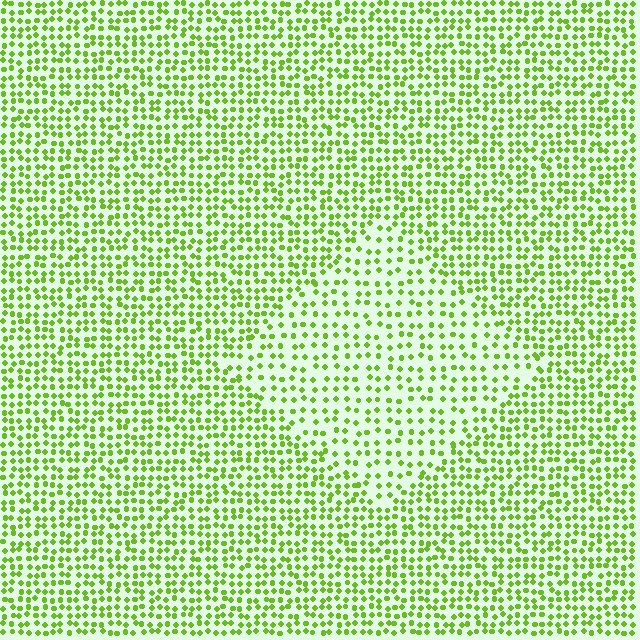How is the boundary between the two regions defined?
The boundary is defined by a change in element density (approximately 1.7x ratio). All elements are the same color, size, and shape.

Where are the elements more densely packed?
The elements are more densely packed outside the diamond boundary.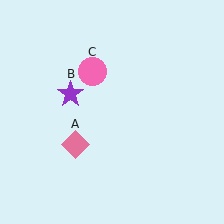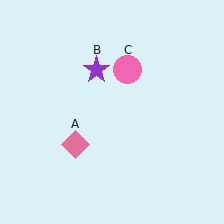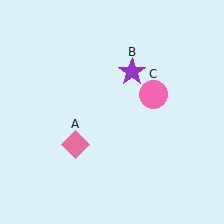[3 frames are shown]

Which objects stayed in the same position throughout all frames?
Pink diamond (object A) remained stationary.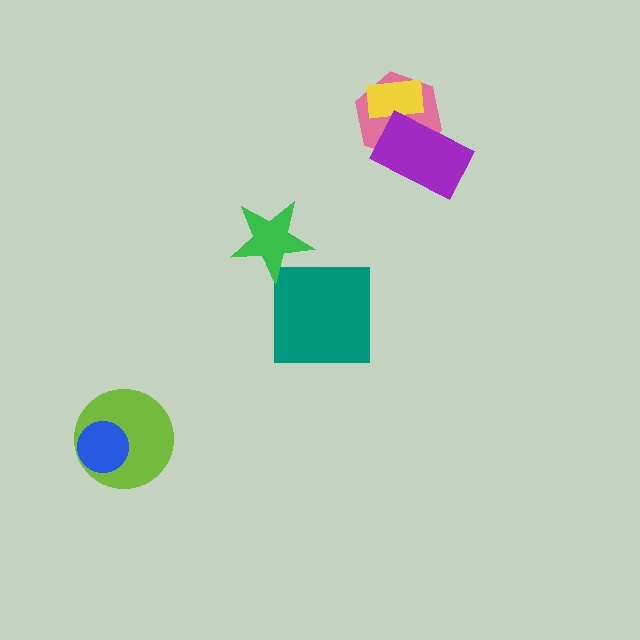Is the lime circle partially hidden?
Yes, it is partially covered by another shape.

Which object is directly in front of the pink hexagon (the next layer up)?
The yellow rectangle is directly in front of the pink hexagon.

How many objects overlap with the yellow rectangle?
2 objects overlap with the yellow rectangle.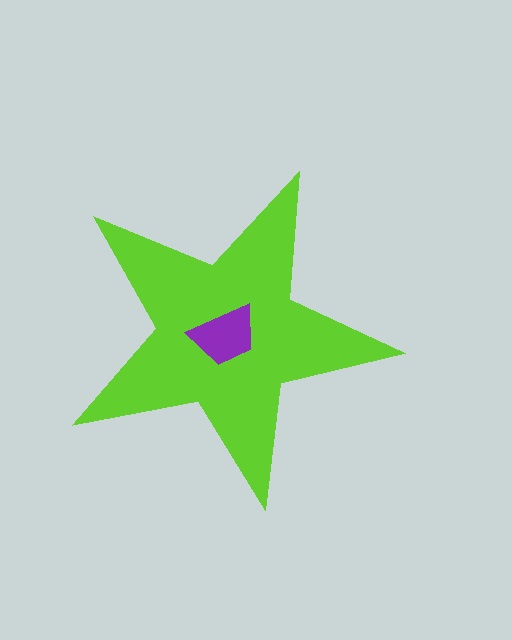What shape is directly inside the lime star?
The purple trapezoid.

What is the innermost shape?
The purple trapezoid.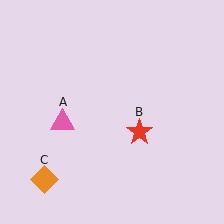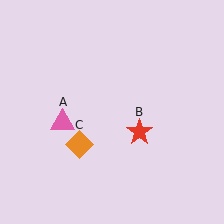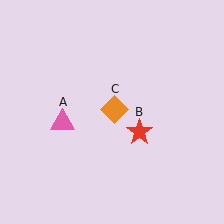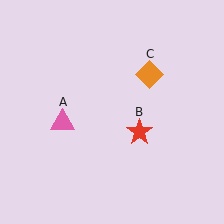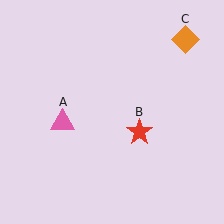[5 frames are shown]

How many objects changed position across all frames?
1 object changed position: orange diamond (object C).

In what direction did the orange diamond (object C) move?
The orange diamond (object C) moved up and to the right.